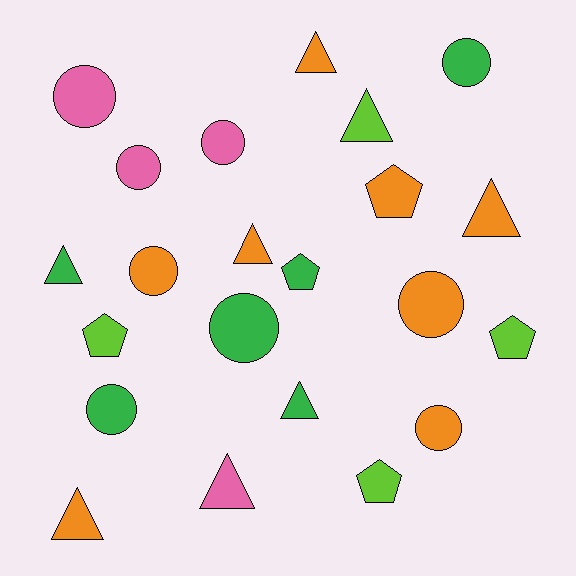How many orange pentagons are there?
There is 1 orange pentagon.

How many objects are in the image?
There are 22 objects.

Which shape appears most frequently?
Circle, with 9 objects.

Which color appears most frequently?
Orange, with 8 objects.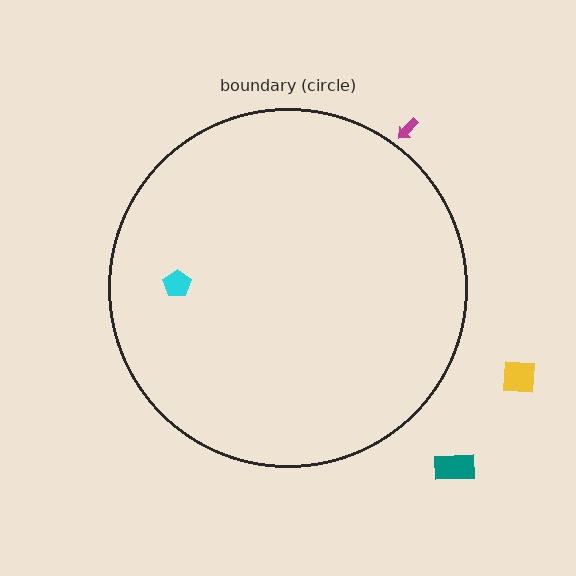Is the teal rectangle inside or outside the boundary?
Outside.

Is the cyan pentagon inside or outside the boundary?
Inside.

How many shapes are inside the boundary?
1 inside, 3 outside.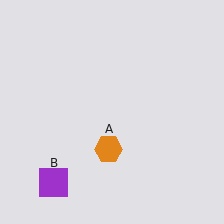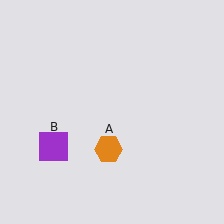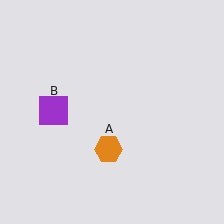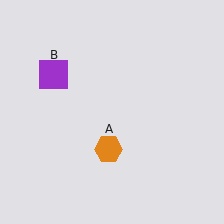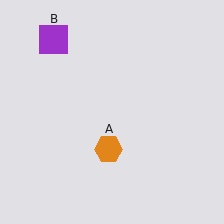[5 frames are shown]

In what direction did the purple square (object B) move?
The purple square (object B) moved up.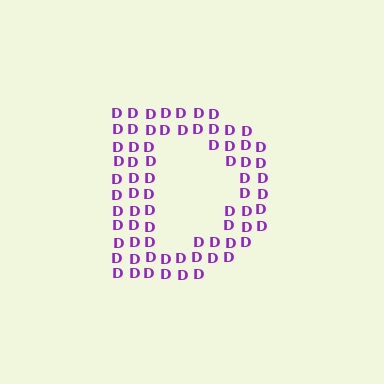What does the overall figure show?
The overall figure shows the letter D.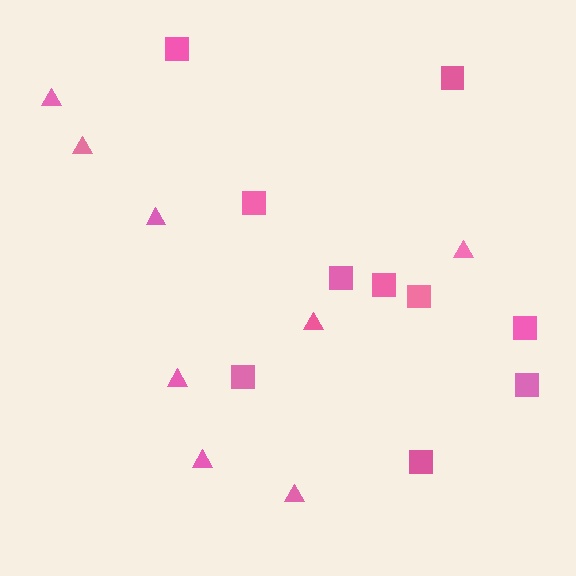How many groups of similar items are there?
There are 2 groups: one group of triangles (8) and one group of squares (10).